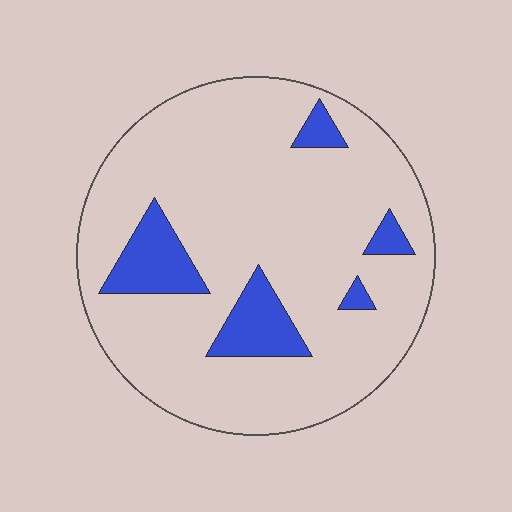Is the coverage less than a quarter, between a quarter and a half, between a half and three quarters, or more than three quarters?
Less than a quarter.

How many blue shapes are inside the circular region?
5.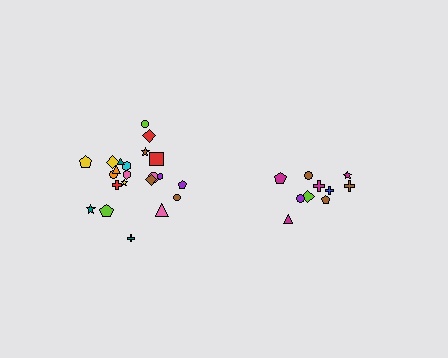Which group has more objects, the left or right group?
The left group.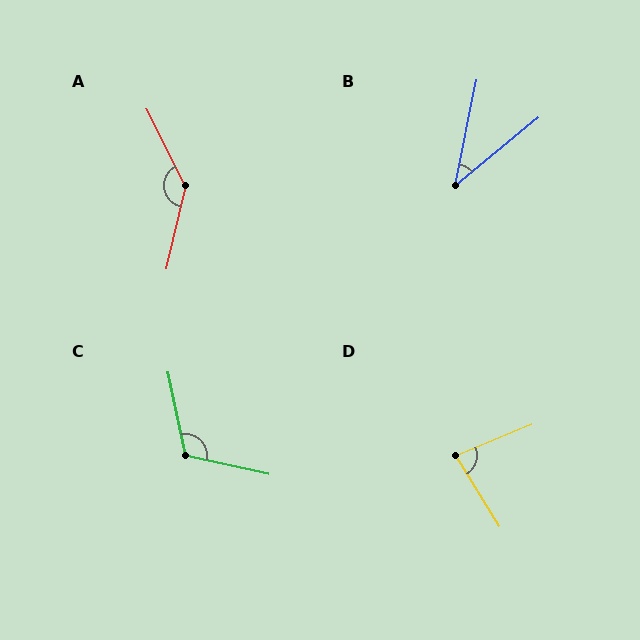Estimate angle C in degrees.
Approximately 114 degrees.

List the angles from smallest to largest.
B (39°), D (81°), C (114°), A (140°).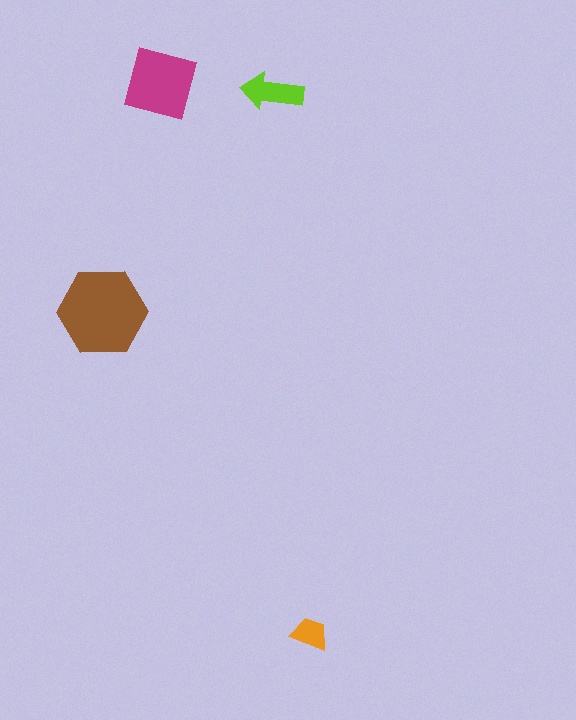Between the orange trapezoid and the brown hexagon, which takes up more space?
The brown hexagon.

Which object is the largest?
The brown hexagon.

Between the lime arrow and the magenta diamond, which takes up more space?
The magenta diamond.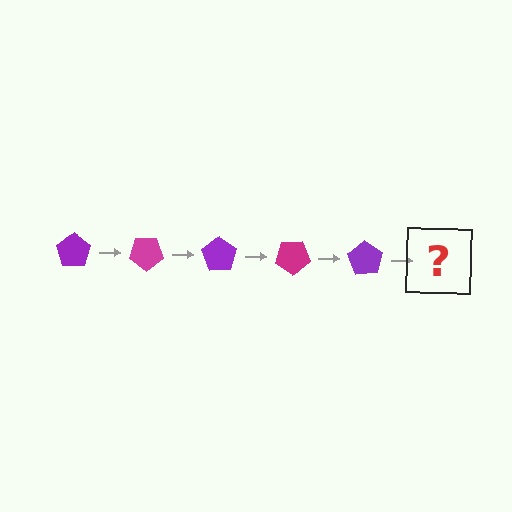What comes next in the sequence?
The next element should be a magenta pentagon, rotated 175 degrees from the start.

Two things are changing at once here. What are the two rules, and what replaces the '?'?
The two rules are that it rotates 35 degrees each step and the color cycles through purple and magenta. The '?' should be a magenta pentagon, rotated 175 degrees from the start.